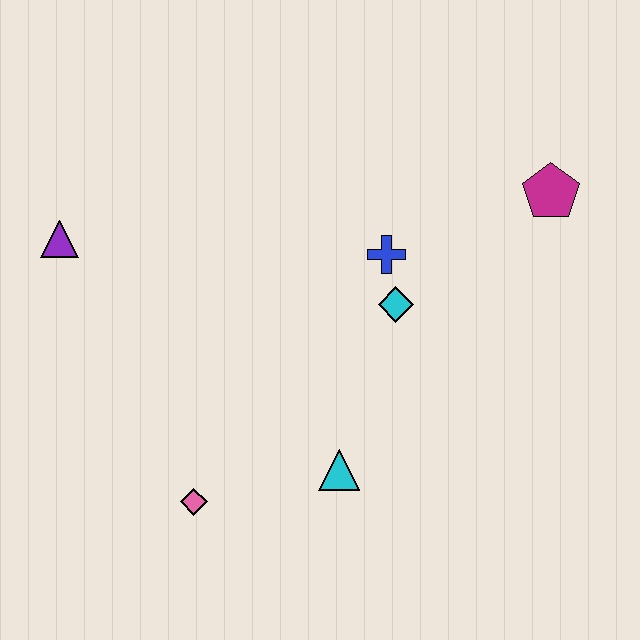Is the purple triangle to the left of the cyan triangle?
Yes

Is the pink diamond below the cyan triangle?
Yes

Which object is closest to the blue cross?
The cyan diamond is closest to the blue cross.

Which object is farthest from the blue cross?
The purple triangle is farthest from the blue cross.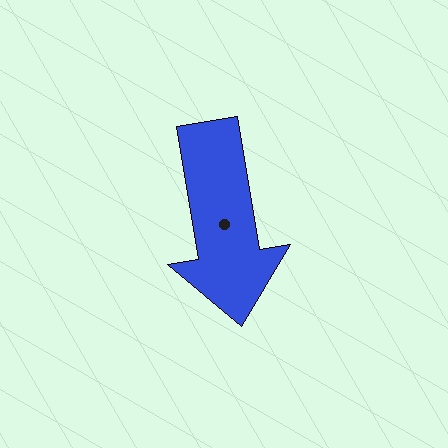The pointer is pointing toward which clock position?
Roughly 6 o'clock.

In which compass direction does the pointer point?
South.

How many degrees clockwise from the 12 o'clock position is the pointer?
Approximately 170 degrees.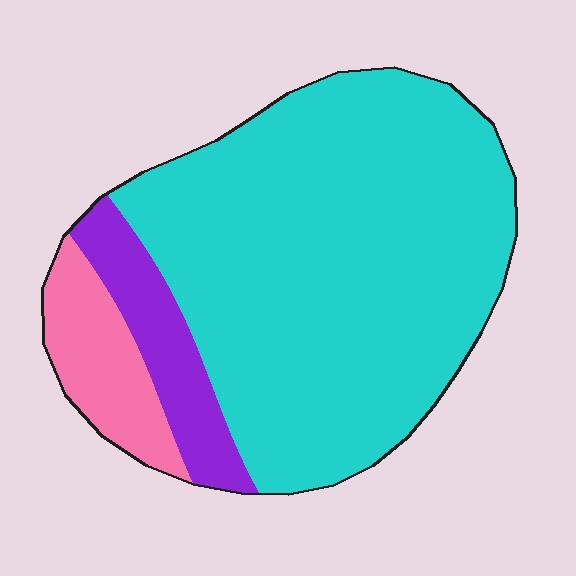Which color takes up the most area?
Cyan, at roughly 75%.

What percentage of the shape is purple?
Purple takes up about one eighth (1/8) of the shape.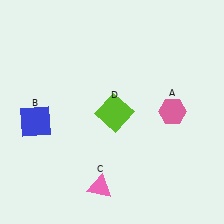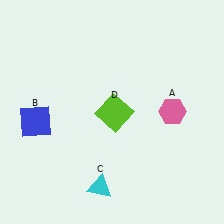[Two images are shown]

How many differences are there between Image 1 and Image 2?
There is 1 difference between the two images.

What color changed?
The triangle (C) changed from pink in Image 1 to cyan in Image 2.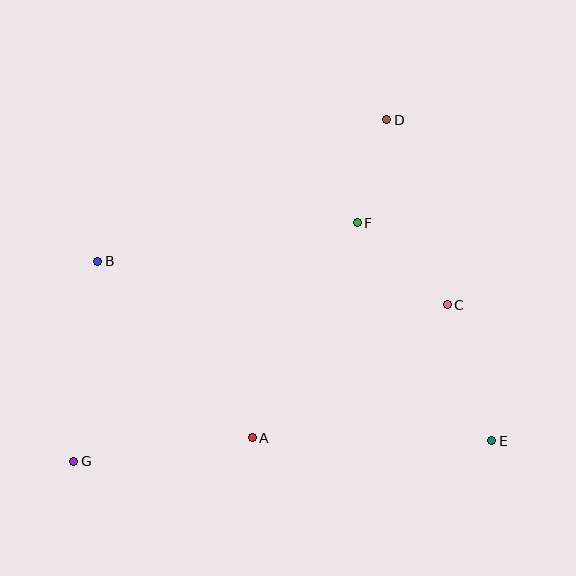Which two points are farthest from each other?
Points D and G are farthest from each other.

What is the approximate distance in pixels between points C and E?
The distance between C and E is approximately 143 pixels.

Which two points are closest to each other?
Points D and F are closest to each other.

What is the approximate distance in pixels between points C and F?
The distance between C and F is approximately 122 pixels.